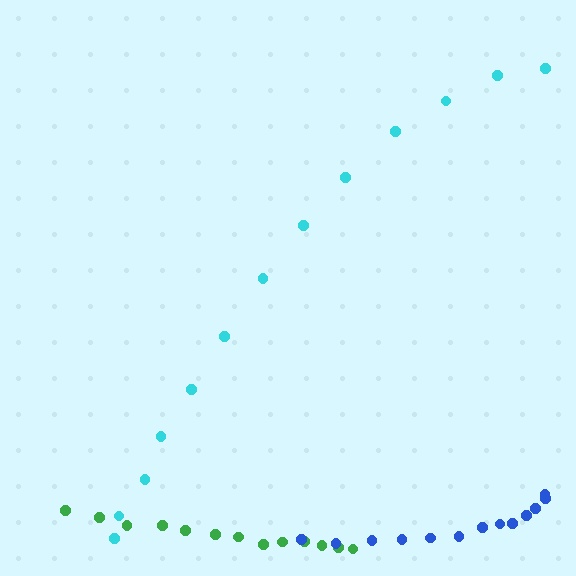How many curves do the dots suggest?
There are 3 distinct paths.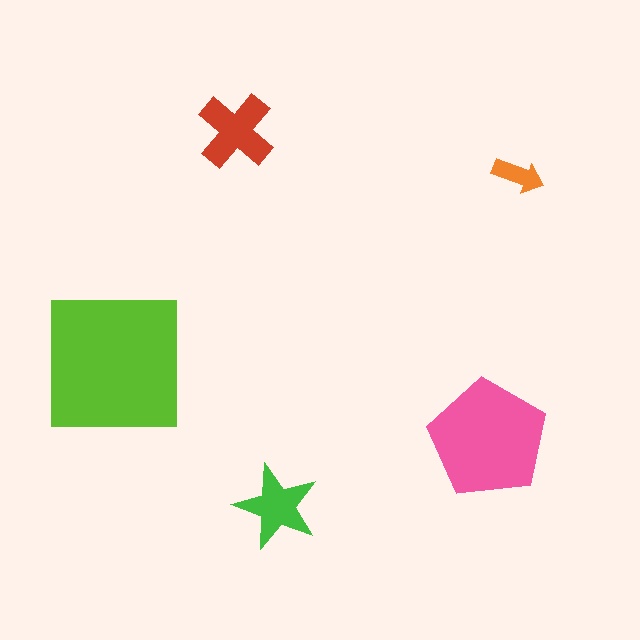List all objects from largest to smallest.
The lime square, the pink pentagon, the red cross, the green star, the orange arrow.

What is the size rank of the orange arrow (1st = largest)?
5th.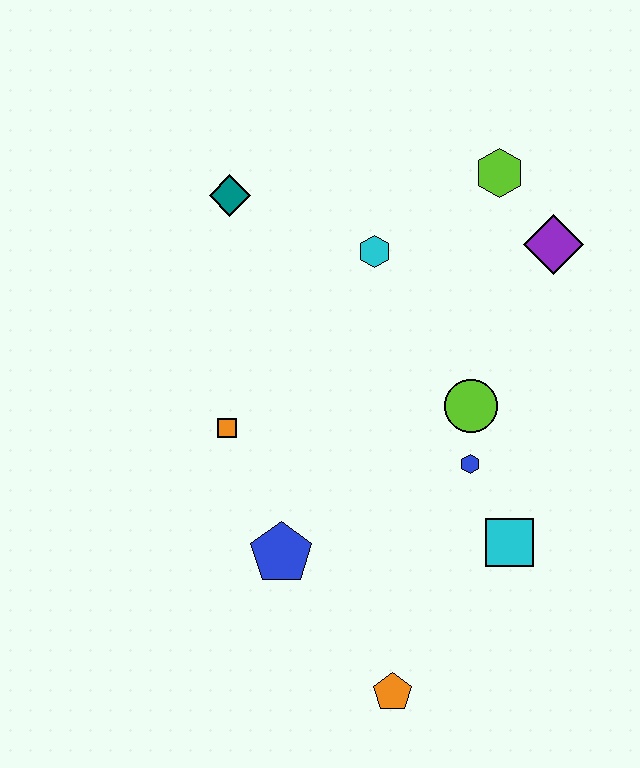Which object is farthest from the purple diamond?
The orange pentagon is farthest from the purple diamond.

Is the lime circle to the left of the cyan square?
Yes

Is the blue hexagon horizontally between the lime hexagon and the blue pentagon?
Yes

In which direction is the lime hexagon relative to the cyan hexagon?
The lime hexagon is to the right of the cyan hexagon.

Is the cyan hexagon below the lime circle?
No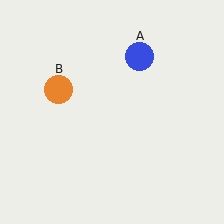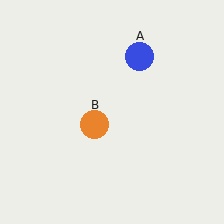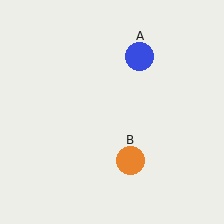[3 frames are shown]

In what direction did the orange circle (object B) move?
The orange circle (object B) moved down and to the right.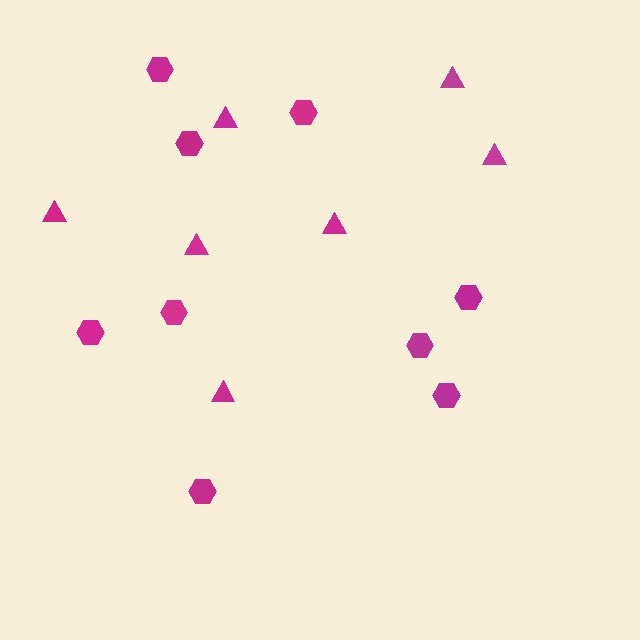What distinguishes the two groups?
There are 2 groups: one group of hexagons (9) and one group of triangles (7).